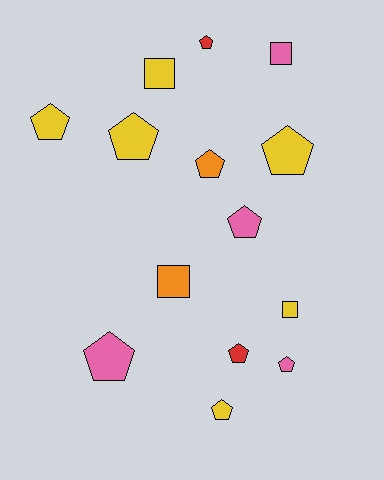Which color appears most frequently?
Yellow, with 6 objects.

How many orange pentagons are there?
There is 1 orange pentagon.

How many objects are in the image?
There are 14 objects.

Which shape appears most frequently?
Pentagon, with 10 objects.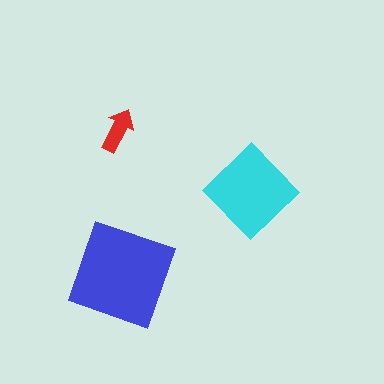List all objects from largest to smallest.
The blue diamond, the cyan diamond, the red arrow.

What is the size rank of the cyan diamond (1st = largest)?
2nd.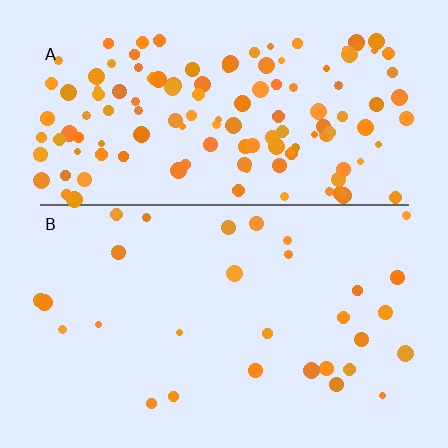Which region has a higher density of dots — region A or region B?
A (the top).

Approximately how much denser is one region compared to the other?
Approximately 4.6× — region A over region B.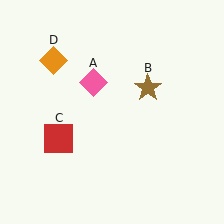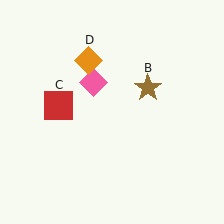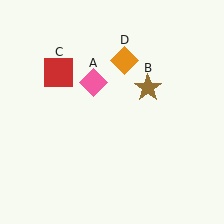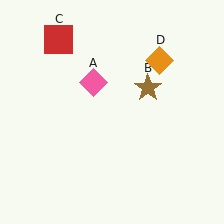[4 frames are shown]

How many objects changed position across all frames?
2 objects changed position: red square (object C), orange diamond (object D).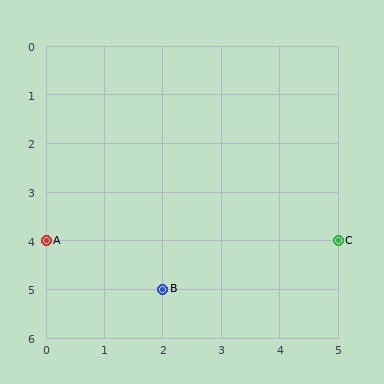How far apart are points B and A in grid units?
Points B and A are 2 columns and 1 row apart (about 2.2 grid units diagonally).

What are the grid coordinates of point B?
Point B is at grid coordinates (2, 5).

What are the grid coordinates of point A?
Point A is at grid coordinates (0, 4).